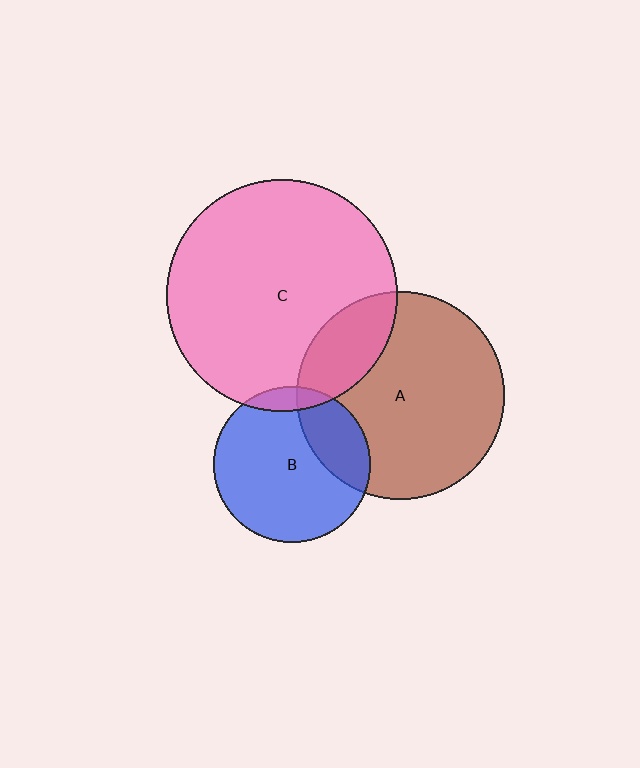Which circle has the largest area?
Circle C (pink).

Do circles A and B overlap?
Yes.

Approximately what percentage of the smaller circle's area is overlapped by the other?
Approximately 25%.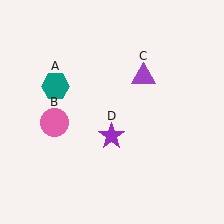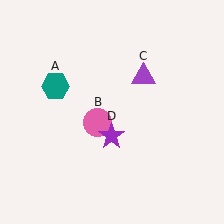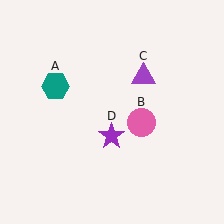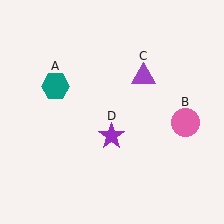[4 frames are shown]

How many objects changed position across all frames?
1 object changed position: pink circle (object B).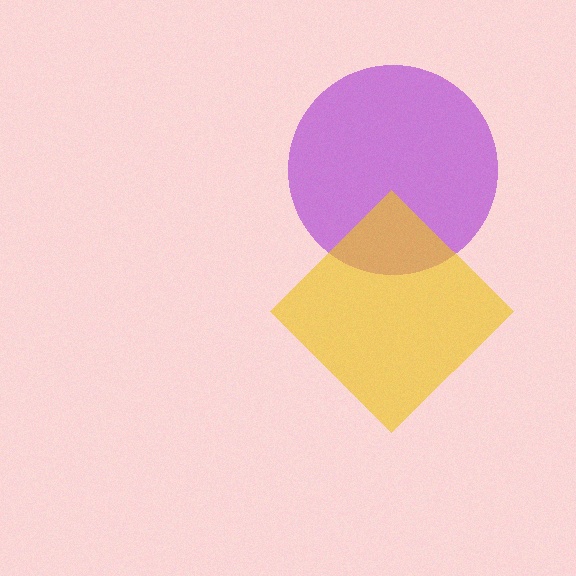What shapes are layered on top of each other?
The layered shapes are: a purple circle, a yellow diamond.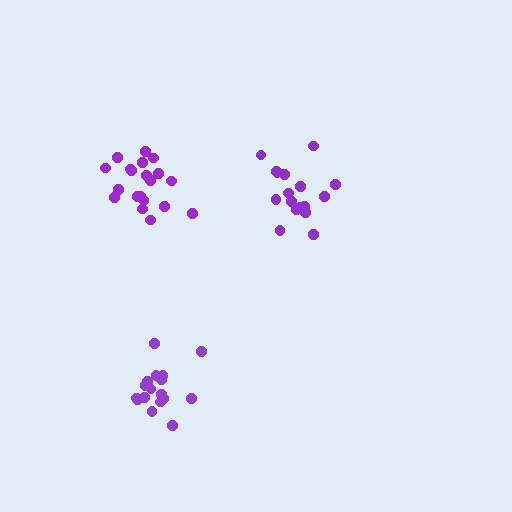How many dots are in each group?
Group 1: 21 dots, Group 2: 17 dots, Group 3: 18 dots (56 total).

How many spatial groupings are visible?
There are 3 spatial groupings.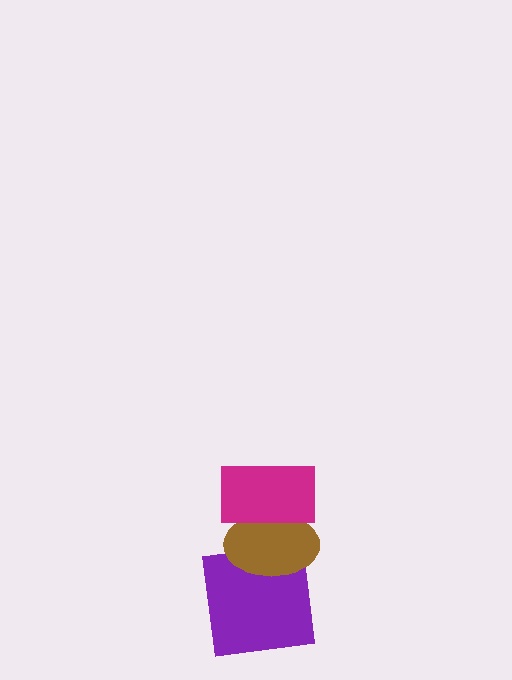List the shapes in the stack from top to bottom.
From top to bottom: the magenta rectangle, the brown ellipse, the purple square.